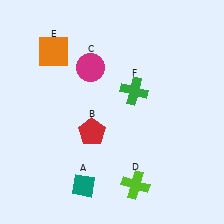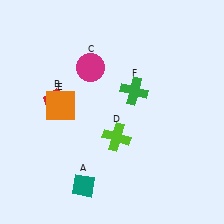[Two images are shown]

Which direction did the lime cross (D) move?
The lime cross (D) moved up.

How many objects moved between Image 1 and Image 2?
3 objects moved between the two images.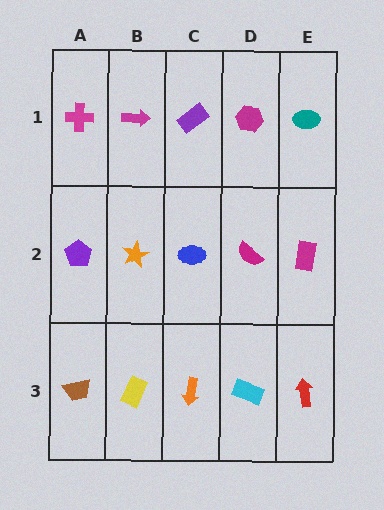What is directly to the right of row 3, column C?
A cyan rectangle.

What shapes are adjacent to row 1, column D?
A magenta semicircle (row 2, column D), a purple rectangle (row 1, column C), a teal ellipse (row 1, column E).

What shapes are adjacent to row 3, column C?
A blue ellipse (row 2, column C), a yellow rectangle (row 3, column B), a cyan rectangle (row 3, column D).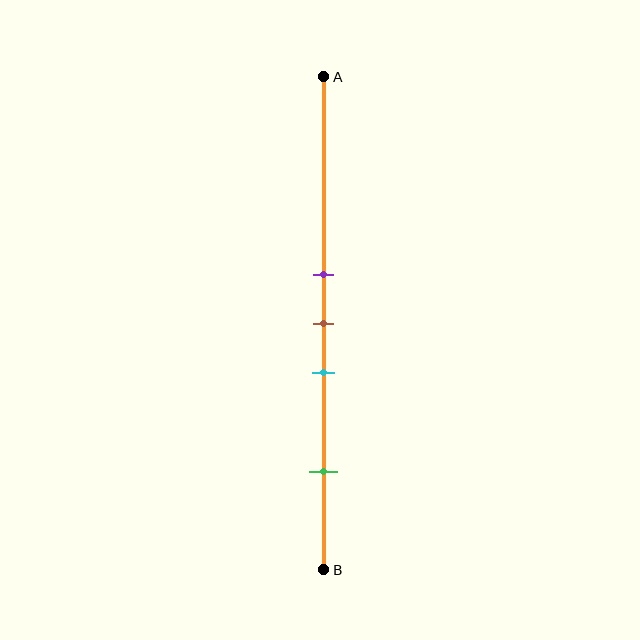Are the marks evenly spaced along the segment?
No, the marks are not evenly spaced.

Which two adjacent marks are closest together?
The purple and brown marks are the closest adjacent pair.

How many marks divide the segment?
There are 4 marks dividing the segment.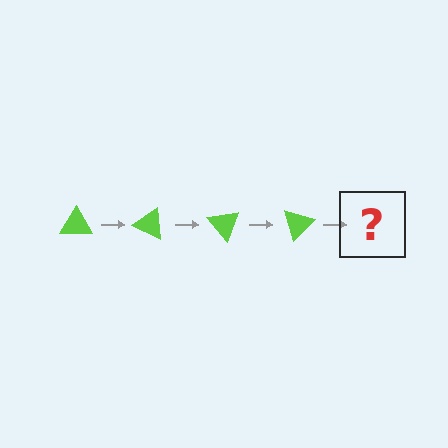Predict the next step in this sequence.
The next step is a lime triangle rotated 100 degrees.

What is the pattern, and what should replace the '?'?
The pattern is that the triangle rotates 25 degrees each step. The '?' should be a lime triangle rotated 100 degrees.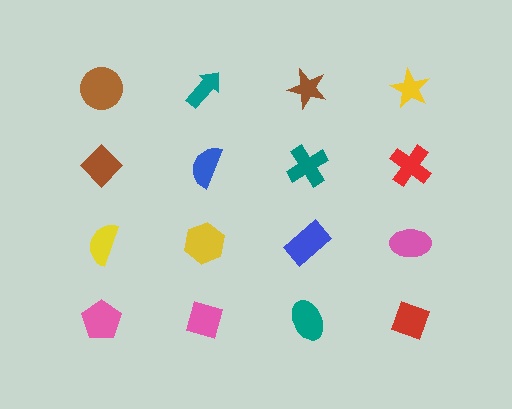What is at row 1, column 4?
A yellow star.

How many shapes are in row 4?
4 shapes.